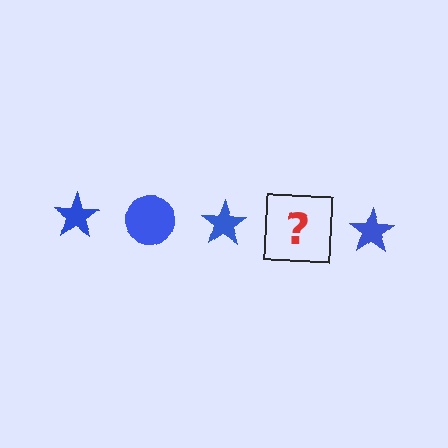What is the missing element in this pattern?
The missing element is a blue circle.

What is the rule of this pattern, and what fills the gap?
The rule is that the pattern cycles through star, circle shapes in blue. The gap should be filled with a blue circle.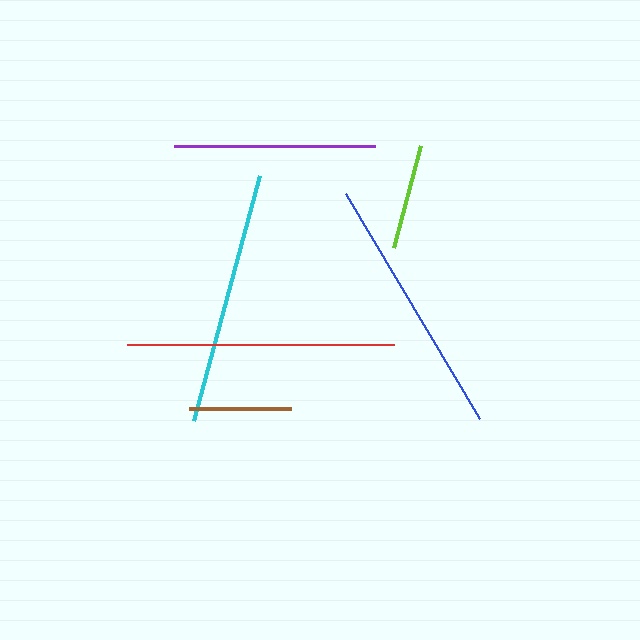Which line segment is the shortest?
The brown line is the shortest at approximately 103 pixels.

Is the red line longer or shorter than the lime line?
The red line is longer than the lime line.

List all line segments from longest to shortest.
From longest to shortest: red, blue, cyan, purple, lime, brown.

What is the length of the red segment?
The red segment is approximately 267 pixels long.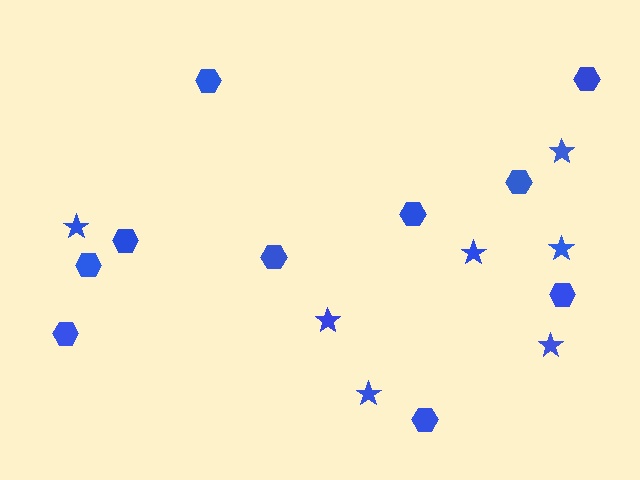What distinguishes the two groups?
There are 2 groups: one group of hexagons (10) and one group of stars (7).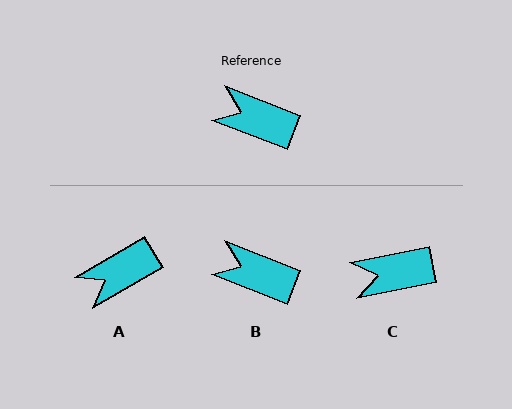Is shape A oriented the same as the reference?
No, it is off by about 52 degrees.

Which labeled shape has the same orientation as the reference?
B.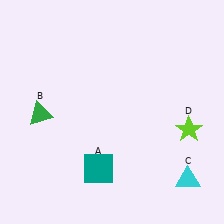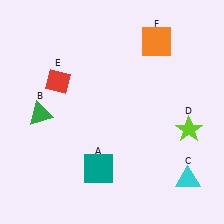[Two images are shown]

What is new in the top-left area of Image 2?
A red diamond (E) was added in the top-left area of Image 2.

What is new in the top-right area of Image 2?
An orange square (F) was added in the top-right area of Image 2.